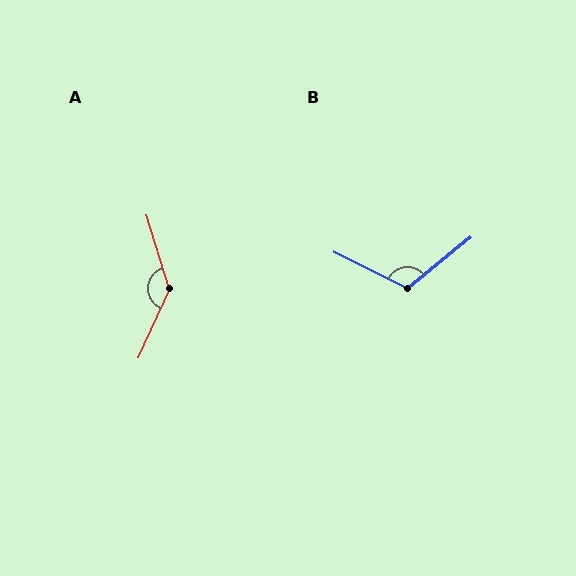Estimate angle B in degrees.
Approximately 115 degrees.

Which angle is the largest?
A, at approximately 139 degrees.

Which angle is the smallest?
B, at approximately 115 degrees.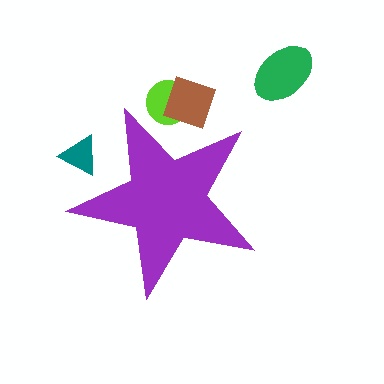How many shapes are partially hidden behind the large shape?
3 shapes are partially hidden.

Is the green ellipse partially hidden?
No, the green ellipse is fully visible.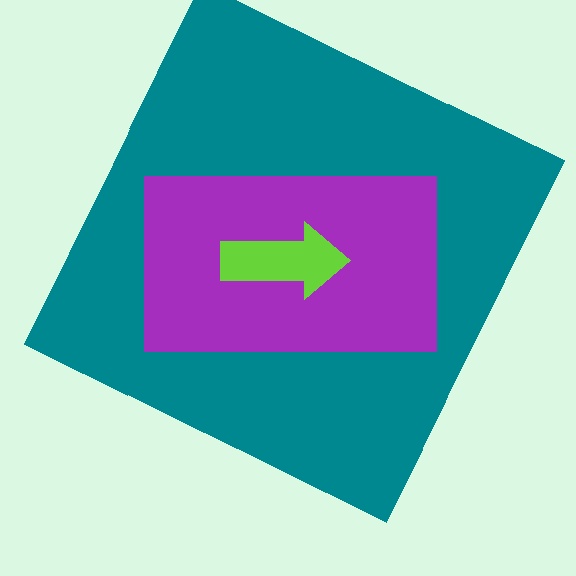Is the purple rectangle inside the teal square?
Yes.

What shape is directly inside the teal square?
The purple rectangle.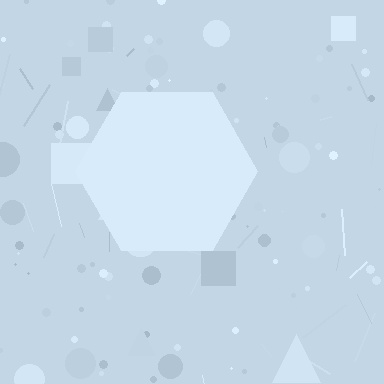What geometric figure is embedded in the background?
A hexagon is embedded in the background.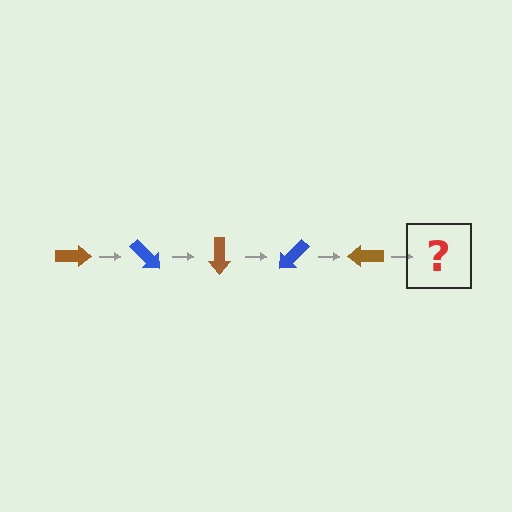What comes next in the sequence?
The next element should be a blue arrow, rotated 225 degrees from the start.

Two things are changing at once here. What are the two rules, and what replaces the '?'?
The two rules are that it rotates 45 degrees each step and the color cycles through brown and blue. The '?' should be a blue arrow, rotated 225 degrees from the start.